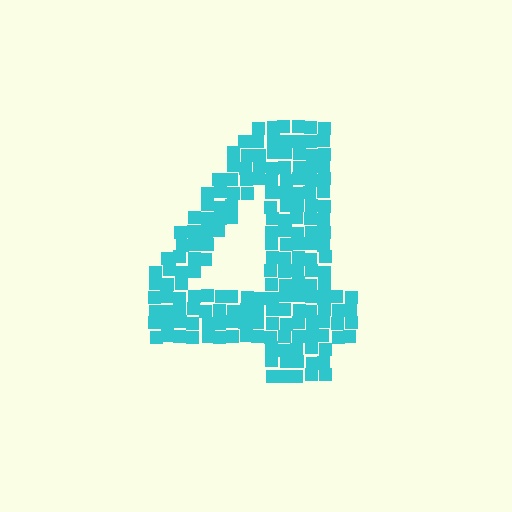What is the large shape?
The large shape is the digit 4.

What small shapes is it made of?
It is made of small squares.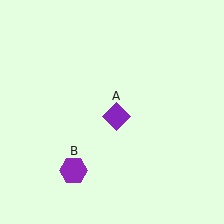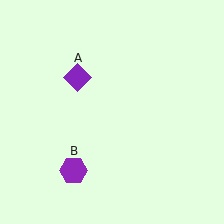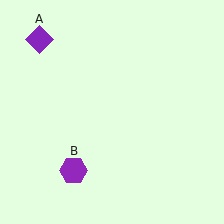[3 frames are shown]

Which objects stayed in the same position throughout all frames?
Purple hexagon (object B) remained stationary.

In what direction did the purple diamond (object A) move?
The purple diamond (object A) moved up and to the left.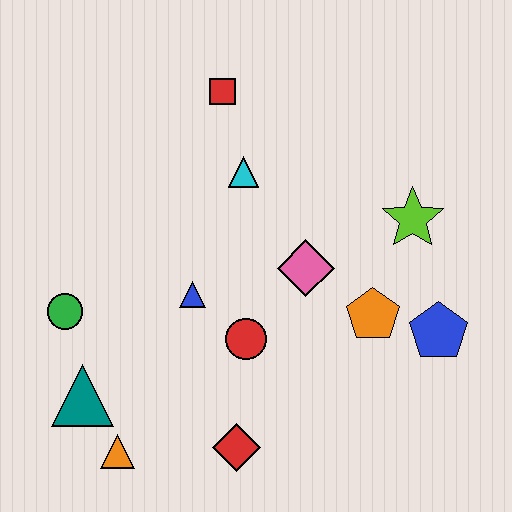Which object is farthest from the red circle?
The red square is farthest from the red circle.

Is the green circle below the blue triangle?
Yes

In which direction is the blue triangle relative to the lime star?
The blue triangle is to the left of the lime star.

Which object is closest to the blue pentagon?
The orange pentagon is closest to the blue pentagon.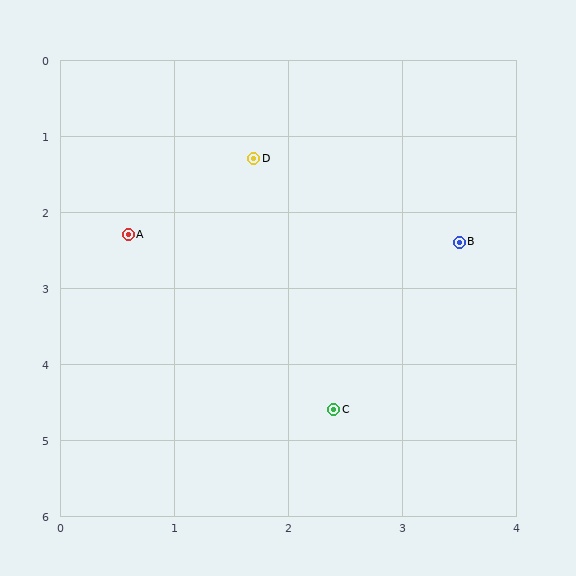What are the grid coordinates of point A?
Point A is at approximately (0.6, 2.3).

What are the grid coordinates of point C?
Point C is at approximately (2.4, 4.6).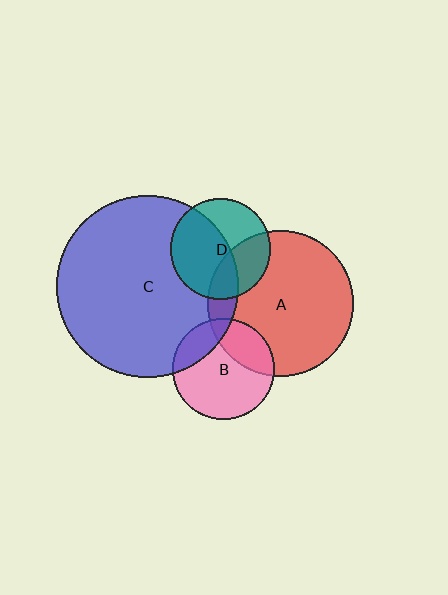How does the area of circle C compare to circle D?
Approximately 3.3 times.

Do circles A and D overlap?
Yes.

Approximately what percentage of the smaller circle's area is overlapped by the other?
Approximately 35%.